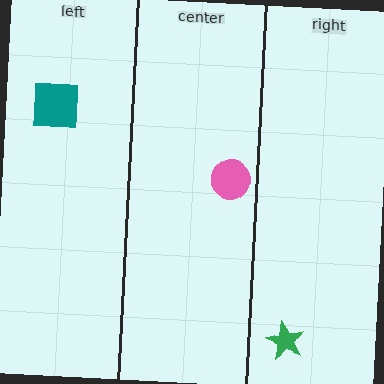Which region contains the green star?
The right region.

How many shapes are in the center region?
1.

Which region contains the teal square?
The left region.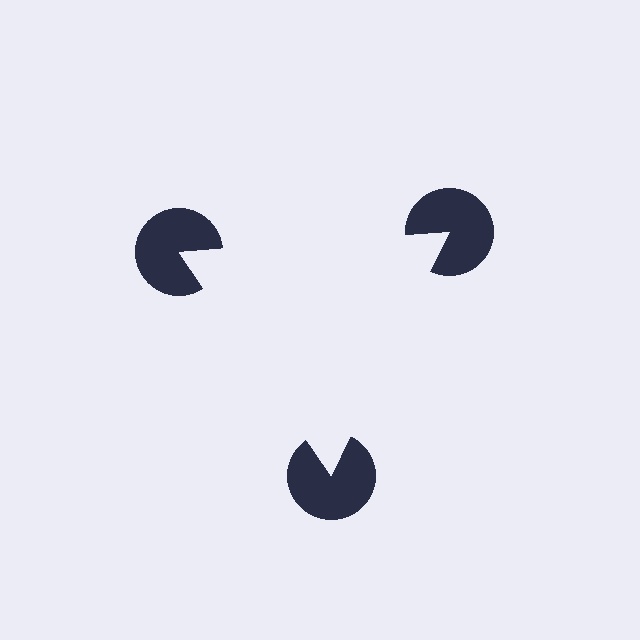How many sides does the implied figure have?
3 sides.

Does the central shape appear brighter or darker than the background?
It typically appears slightly brighter than the background, even though no actual brightness change is drawn.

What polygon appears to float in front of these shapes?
An illusory triangle — its edges are inferred from the aligned wedge cuts in the pac-man discs, not physically drawn.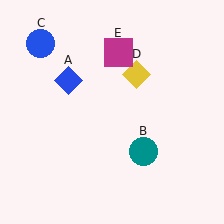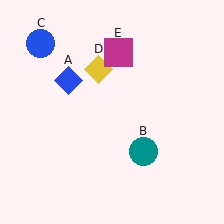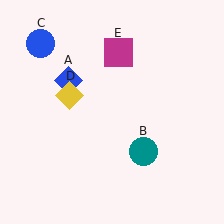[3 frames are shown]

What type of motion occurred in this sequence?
The yellow diamond (object D) rotated counterclockwise around the center of the scene.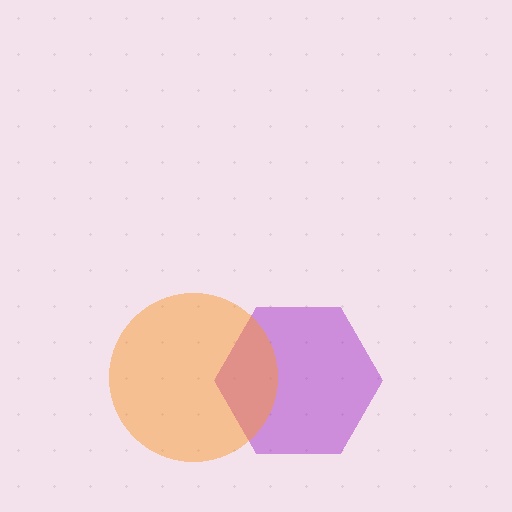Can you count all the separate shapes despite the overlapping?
Yes, there are 2 separate shapes.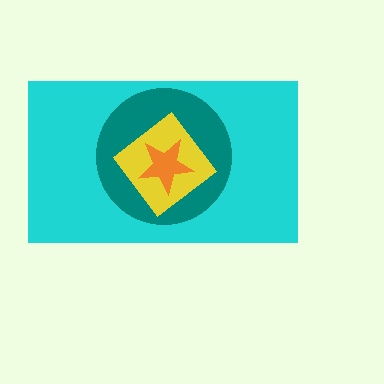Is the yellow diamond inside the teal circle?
Yes.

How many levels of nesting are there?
4.